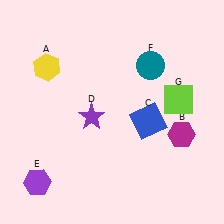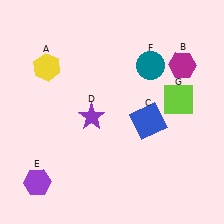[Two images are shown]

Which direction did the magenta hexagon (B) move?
The magenta hexagon (B) moved up.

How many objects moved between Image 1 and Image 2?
1 object moved between the two images.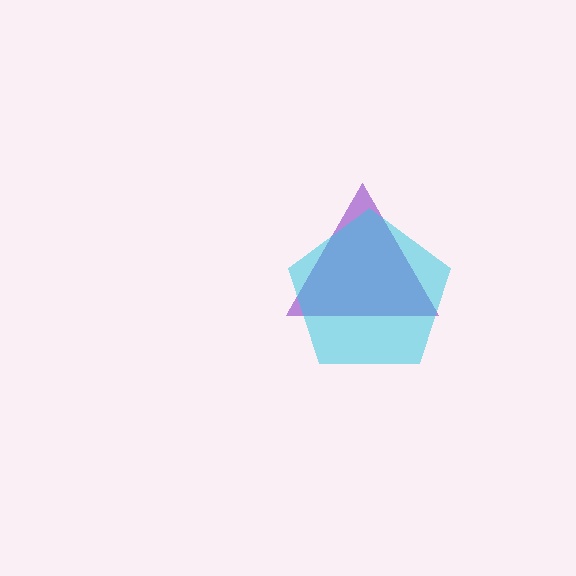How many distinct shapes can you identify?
There are 2 distinct shapes: a purple triangle, a cyan pentagon.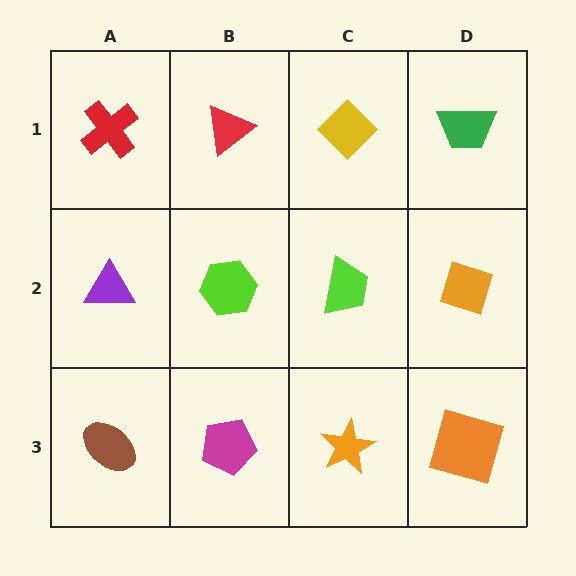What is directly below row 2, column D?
An orange square.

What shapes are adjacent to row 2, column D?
A green trapezoid (row 1, column D), an orange square (row 3, column D), a lime trapezoid (row 2, column C).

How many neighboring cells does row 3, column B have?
3.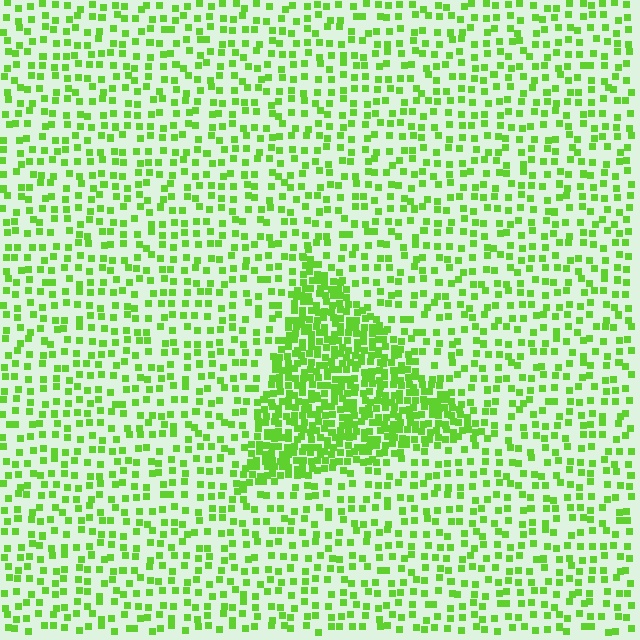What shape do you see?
I see a triangle.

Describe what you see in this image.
The image contains small lime elements arranged at two different densities. A triangle-shaped region is visible where the elements are more densely packed than the surrounding area.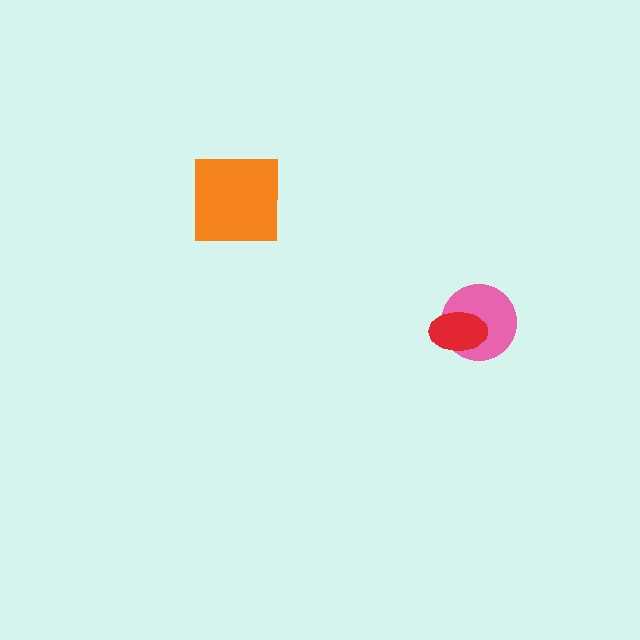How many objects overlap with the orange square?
0 objects overlap with the orange square.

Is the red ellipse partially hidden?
No, no other shape covers it.